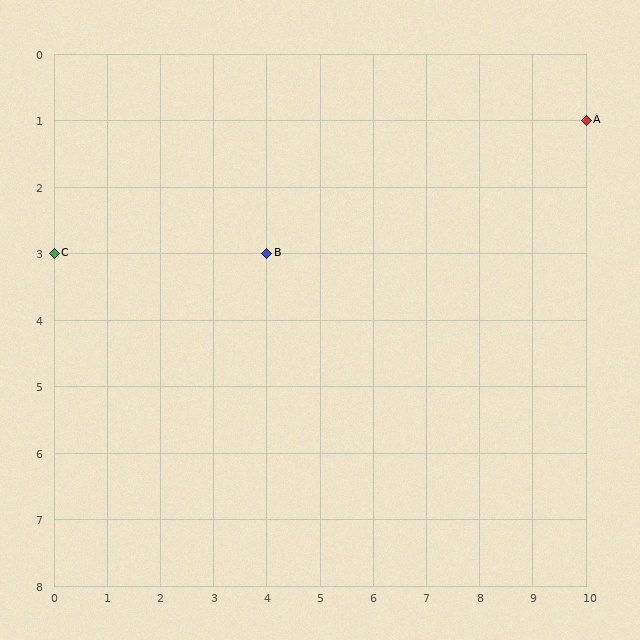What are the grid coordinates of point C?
Point C is at grid coordinates (0, 3).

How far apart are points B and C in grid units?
Points B and C are 4 columns apart.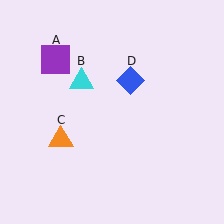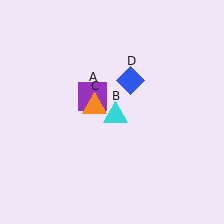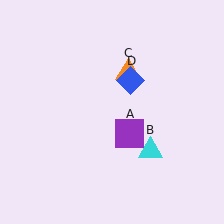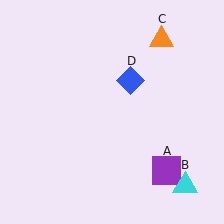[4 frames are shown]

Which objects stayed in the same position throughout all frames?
Blue diamond (object D) remained stationary.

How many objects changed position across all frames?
3 objects changed position: purple square (object A), cyan triangle (object B), orange triangle (object C).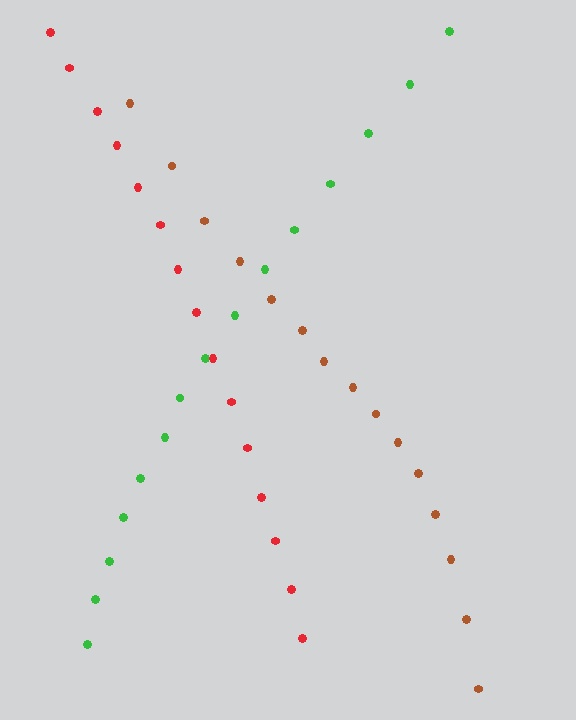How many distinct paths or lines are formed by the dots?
There are 3 distinct paths.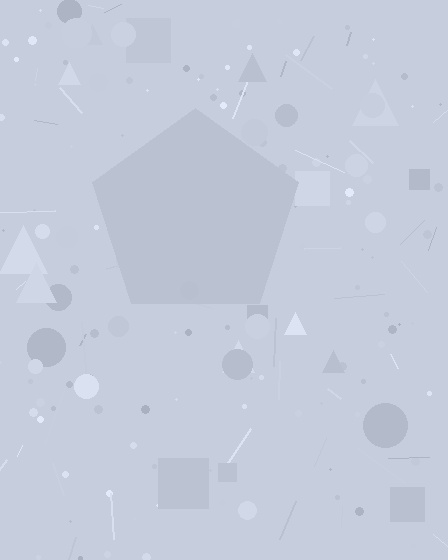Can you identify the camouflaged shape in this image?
The camouflaged shape is a pentagon.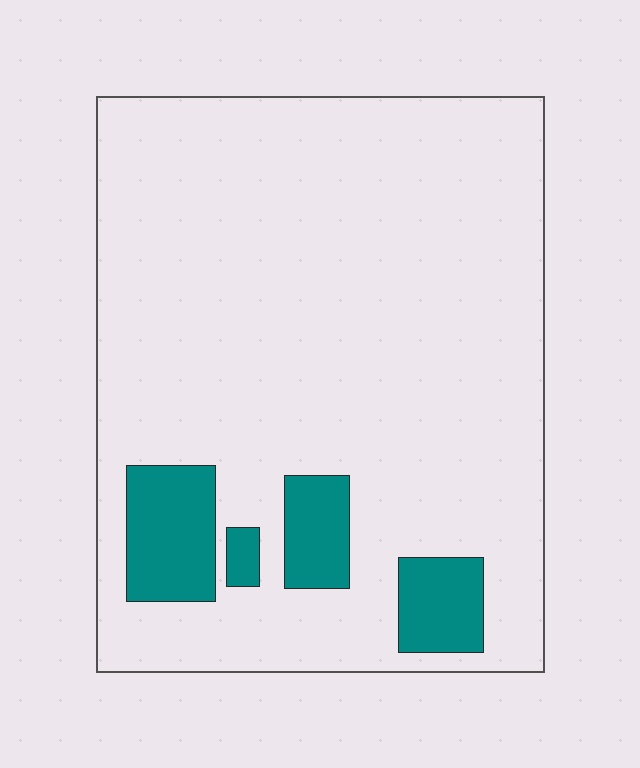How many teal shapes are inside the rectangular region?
4.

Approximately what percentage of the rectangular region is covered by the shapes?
Approximately 10%.